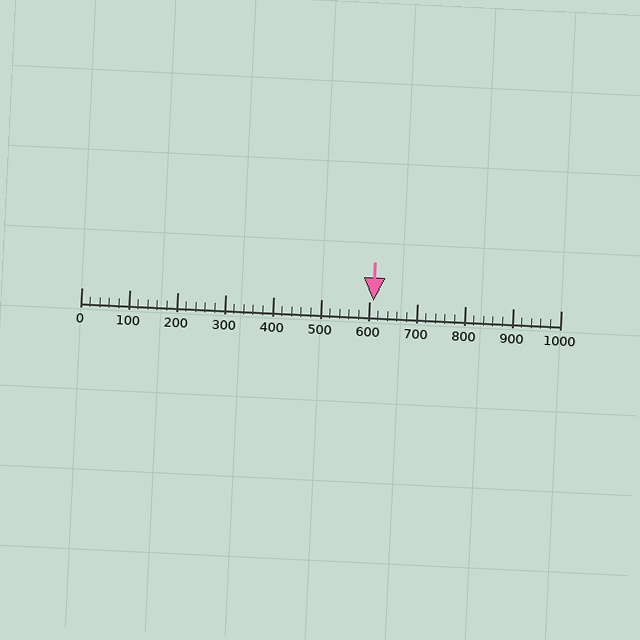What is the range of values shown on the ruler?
The ruler shows values from 0 to 1000.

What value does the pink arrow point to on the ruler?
The pink arrow points to approximately 608.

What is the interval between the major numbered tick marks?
The major tick marks are spaced 100 units apart.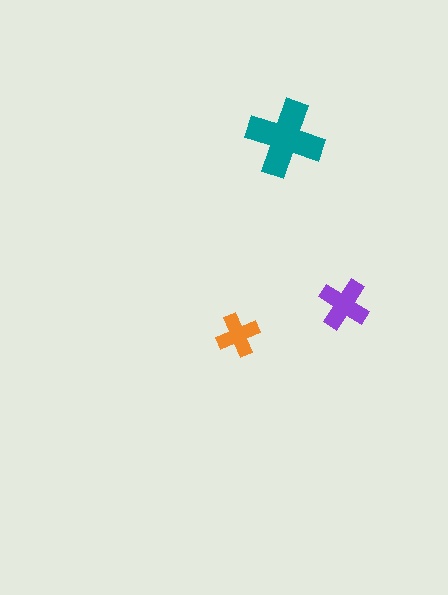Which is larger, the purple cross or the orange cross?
The purple one.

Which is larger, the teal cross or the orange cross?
The teal one.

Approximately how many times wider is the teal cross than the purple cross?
About 1.5 times wider.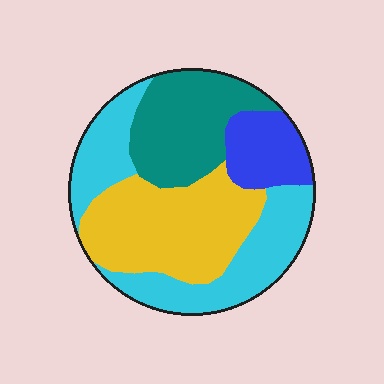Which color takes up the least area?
Blue, at roughly 10%.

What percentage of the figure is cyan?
Cyan covers roughly 35% of the figure.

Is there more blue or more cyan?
Cyan.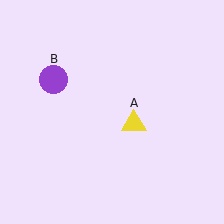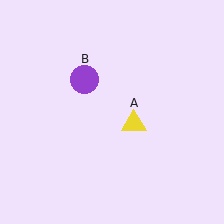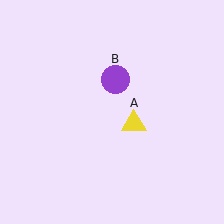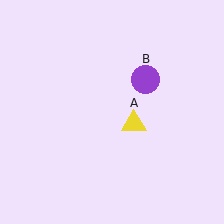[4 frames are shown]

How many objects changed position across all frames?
1 object changed position: purple circle (object B).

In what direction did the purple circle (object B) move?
The purple circle (object B) moved right.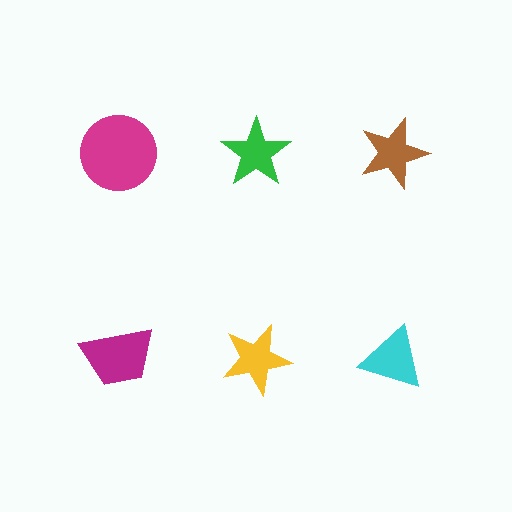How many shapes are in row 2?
3 shapes.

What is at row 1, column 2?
A green star.